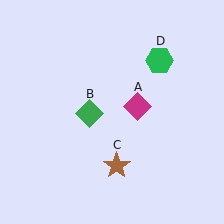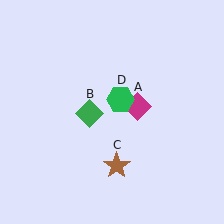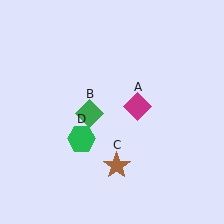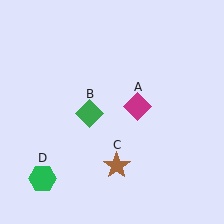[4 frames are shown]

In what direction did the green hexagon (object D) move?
The green hexagon (object D) moved down and to the left.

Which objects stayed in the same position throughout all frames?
Magenta diamond (object A) and green diamond (object B) and brown star (object C) remained stationary.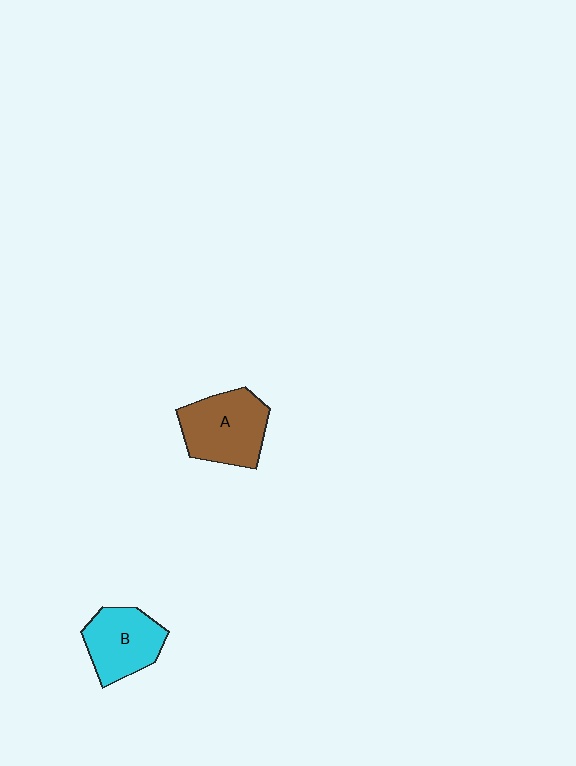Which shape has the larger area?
Shape A (brown).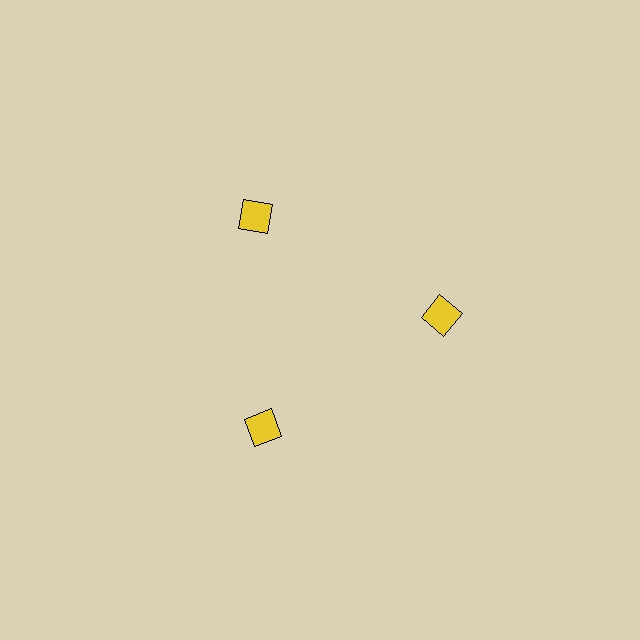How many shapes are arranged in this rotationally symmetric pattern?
There are 3 shapes, arranged in 3 groups of 1.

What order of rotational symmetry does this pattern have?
This pattern has 3-fold rotational symmetry.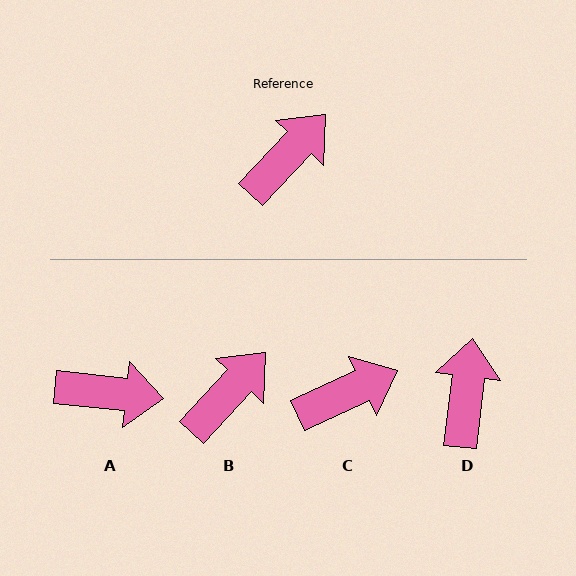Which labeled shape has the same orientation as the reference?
B.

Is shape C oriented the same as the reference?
No, it is off by about 22 degrees.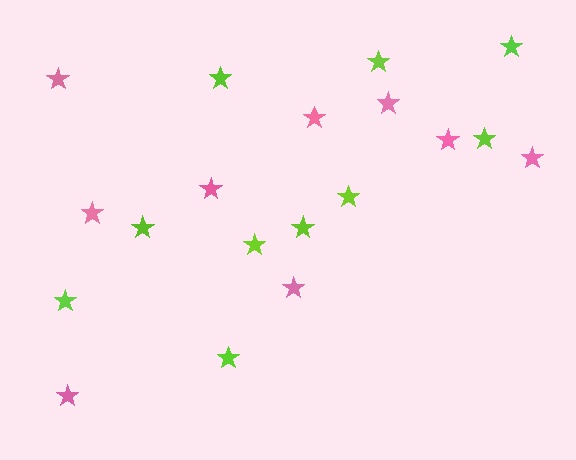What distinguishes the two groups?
There are 2 groups: one group of pink stars (9) and one group of lime stars (10).